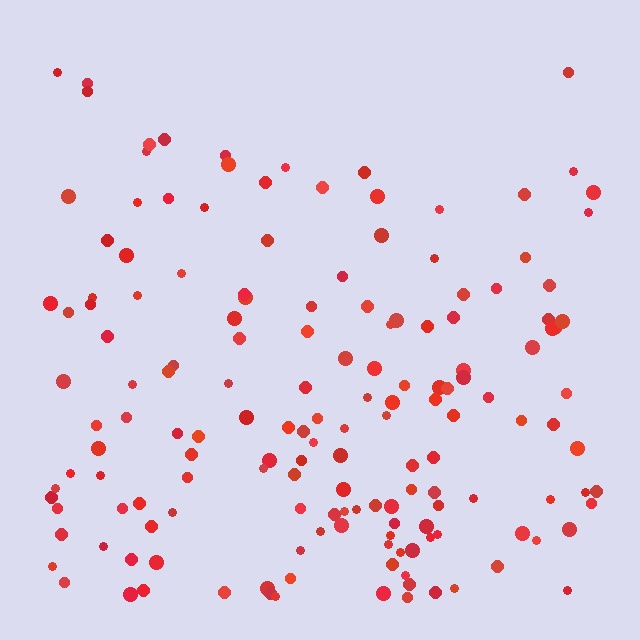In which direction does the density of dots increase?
From top to bottom, with the bottom side densest.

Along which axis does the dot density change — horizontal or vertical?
Vertical.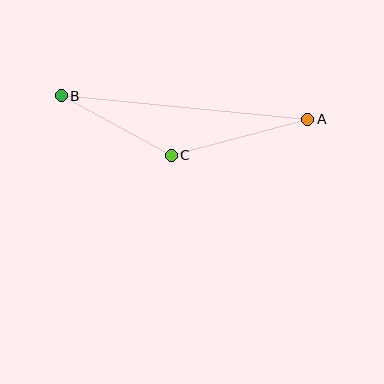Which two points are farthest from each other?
Points A and B are farthest from each other.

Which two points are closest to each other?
Points B and C are closest to each other.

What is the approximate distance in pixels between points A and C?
The distance between A and C is approximately 141 pixels.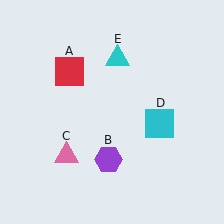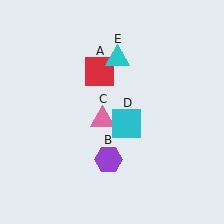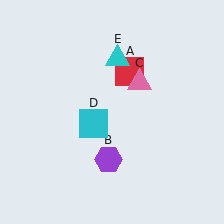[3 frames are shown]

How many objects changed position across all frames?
3 objects changed position: red square (object A), pink triangle (object C), cyan square (object D).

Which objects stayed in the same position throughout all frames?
Purple hexagon (object B) and cyan triangle (object E) remained stationary.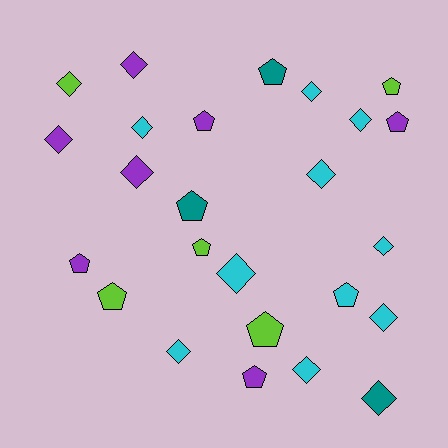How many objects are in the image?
There are 25 objects.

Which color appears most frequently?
Cyan, with 10 objects.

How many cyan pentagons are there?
There is 1 cyan pentagon.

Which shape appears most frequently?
Diamond, with 14 objects.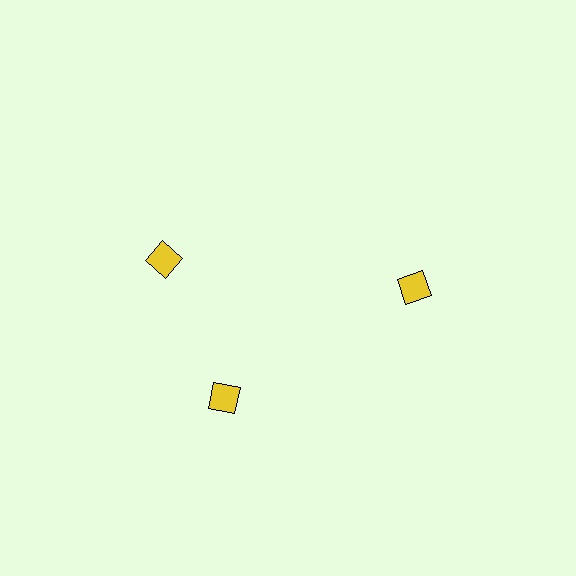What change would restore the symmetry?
The symmetry would be restored by rotating it back into even spacing with its neighbors so that all 3 diamonds sit at equal angles and equal distance from the center.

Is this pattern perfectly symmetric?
No. The 3 yellow diamonds are arranged in a ring, but one element near the 11 o'clock position is rotated out of alignment along the ring, breaking the 3-fold rotational symmetry.